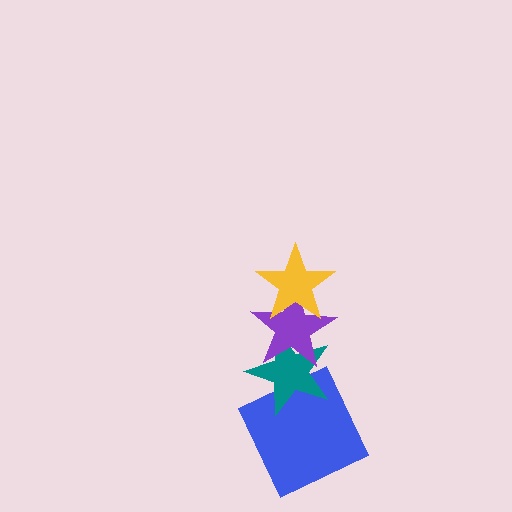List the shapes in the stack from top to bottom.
From top to bottom: the yellow star, the purple star, the teal star, the blue square.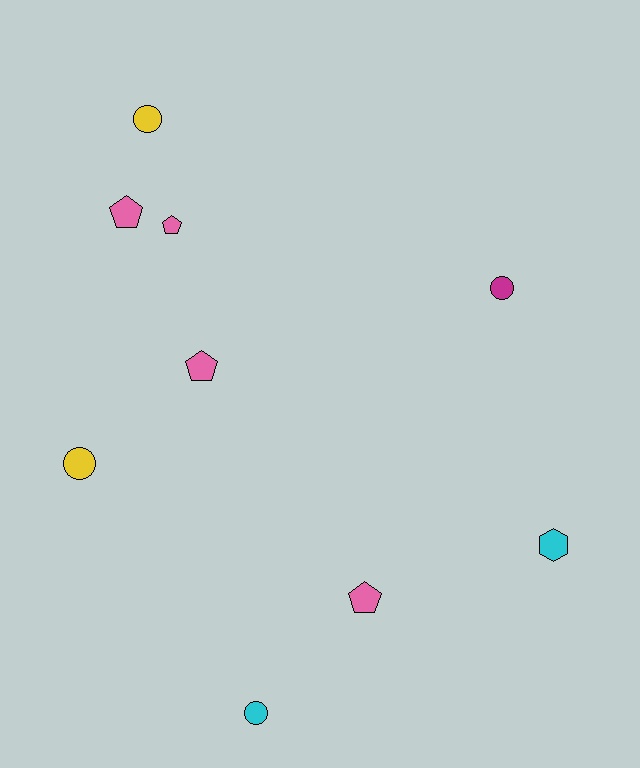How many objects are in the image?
There are 9 objects.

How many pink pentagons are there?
There are 4 pink pentagons.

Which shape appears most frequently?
Circle, with 4 objects.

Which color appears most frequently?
Pink, with 4 objects.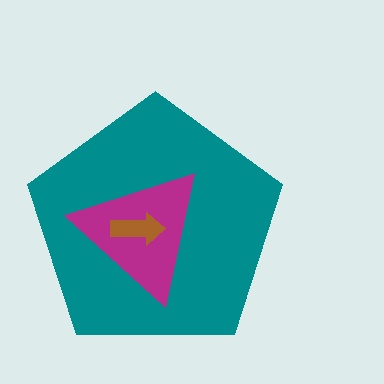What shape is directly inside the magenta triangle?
The brown arrow.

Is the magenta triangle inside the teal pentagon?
Yes.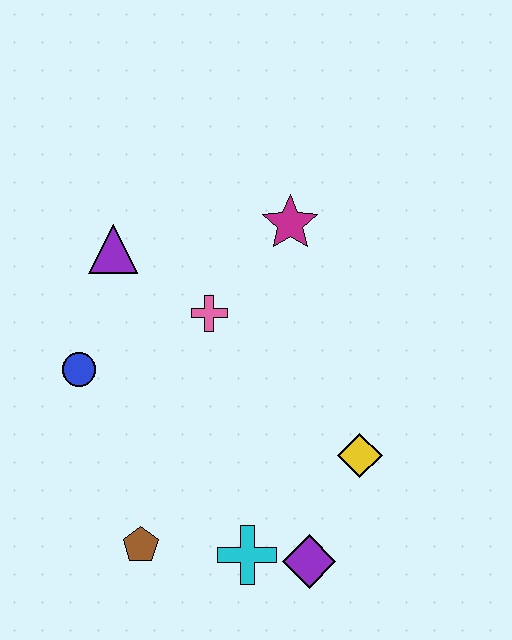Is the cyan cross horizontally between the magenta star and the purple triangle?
Yes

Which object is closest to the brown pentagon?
The cyan cross is closest to the brown pentagon.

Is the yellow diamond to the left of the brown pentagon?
No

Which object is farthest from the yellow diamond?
The purple triangle is farthest from the yellow diamond.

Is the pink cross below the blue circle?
No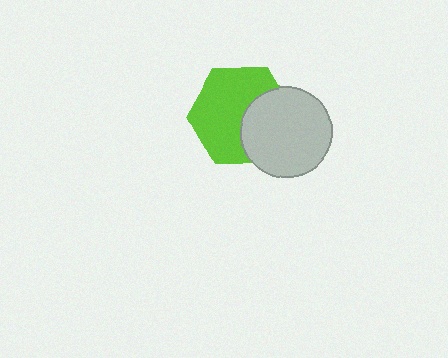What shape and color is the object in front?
The object in front is a light gray circle.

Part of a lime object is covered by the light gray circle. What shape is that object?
It is a hexagon.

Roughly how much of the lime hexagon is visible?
About half of it is visible (roughly 63%).